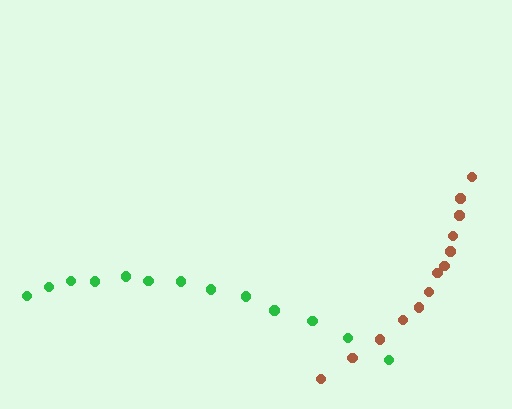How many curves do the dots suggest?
There are 2 distinct paths.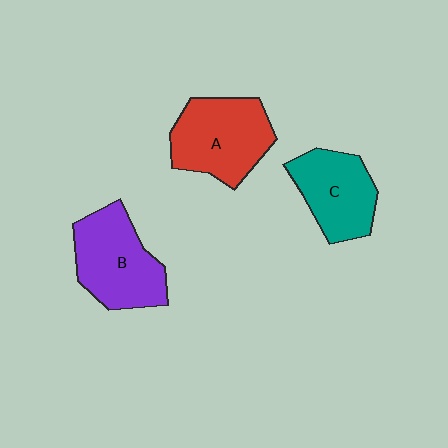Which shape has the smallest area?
Shape C (teal).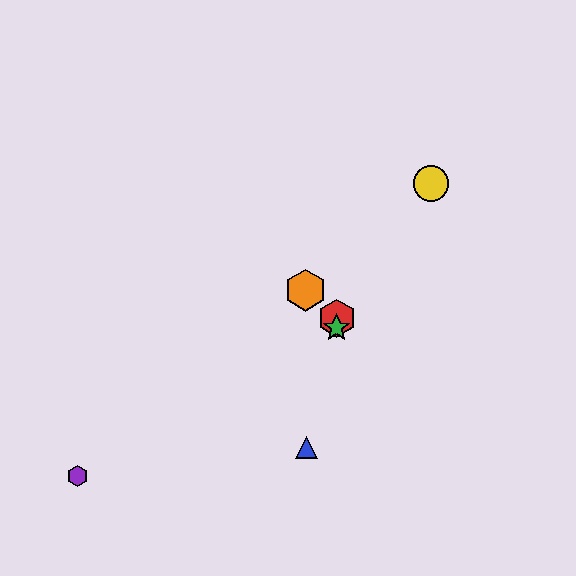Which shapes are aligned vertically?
The red hexagon, the green star are aligned vertically.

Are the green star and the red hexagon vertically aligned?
Yes, both are at x≈337.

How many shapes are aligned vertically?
2 shapes (the red hexagon, the green star) are aligned vertically.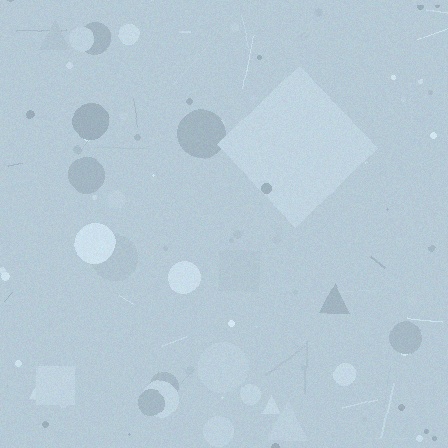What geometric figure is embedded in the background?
A diamond is embedded in the background.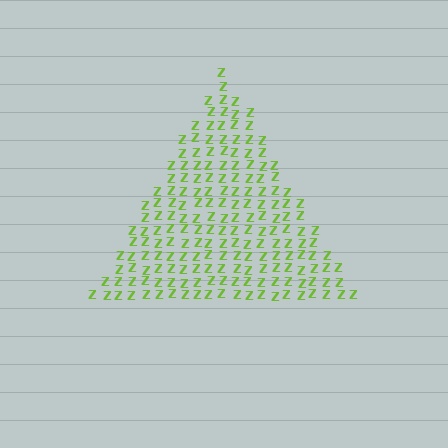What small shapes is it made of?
It is made of small letter Z's.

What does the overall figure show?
The overall figure shows a triangle.